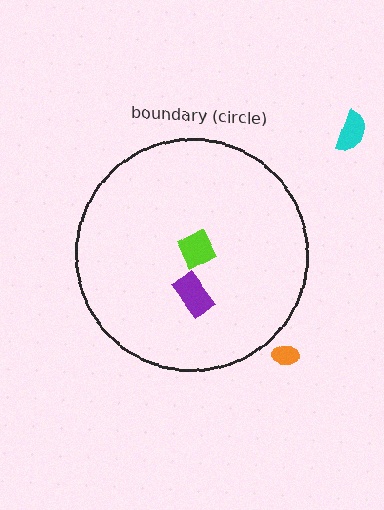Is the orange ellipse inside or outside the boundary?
Outside.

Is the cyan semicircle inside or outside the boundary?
Outside.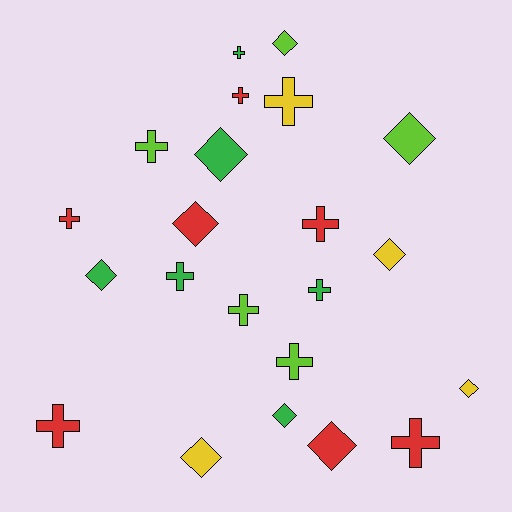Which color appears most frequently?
Red, with 7 objects.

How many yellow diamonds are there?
There are 3 yellow diamonds.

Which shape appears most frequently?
Cross, with 12 objects.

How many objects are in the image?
There are 22 objects.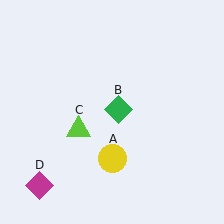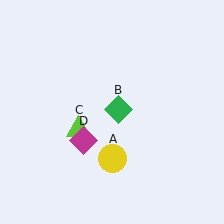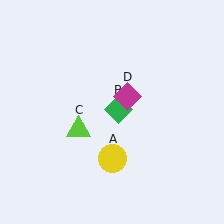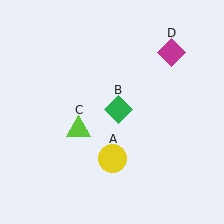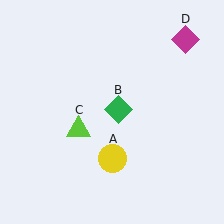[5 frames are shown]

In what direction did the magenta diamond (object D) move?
The magenta diamond (object D) moved up and to the right.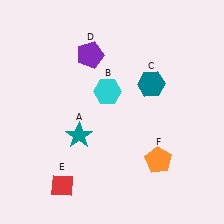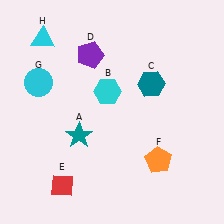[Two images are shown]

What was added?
A cyan circle (G), a cyan triangle (H) were added in Image 2.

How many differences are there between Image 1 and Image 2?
There are 2 differences between the two images.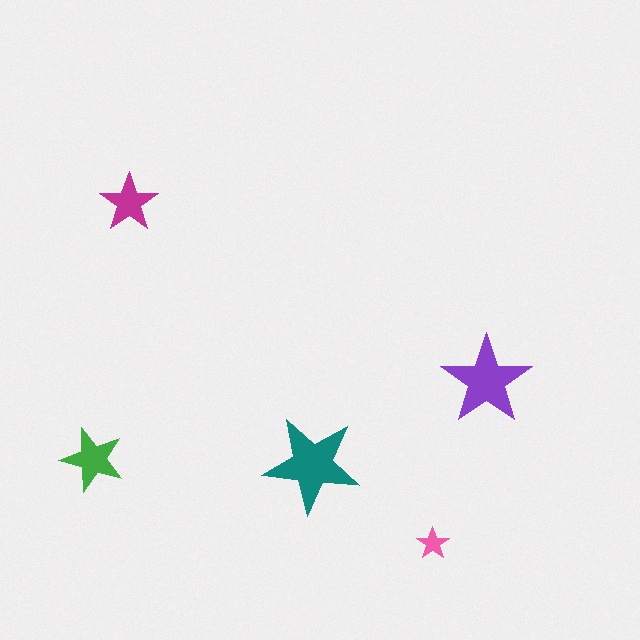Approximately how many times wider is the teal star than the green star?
About 1.5 times wider.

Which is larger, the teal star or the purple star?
The teal one.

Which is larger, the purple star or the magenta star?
The purple one.